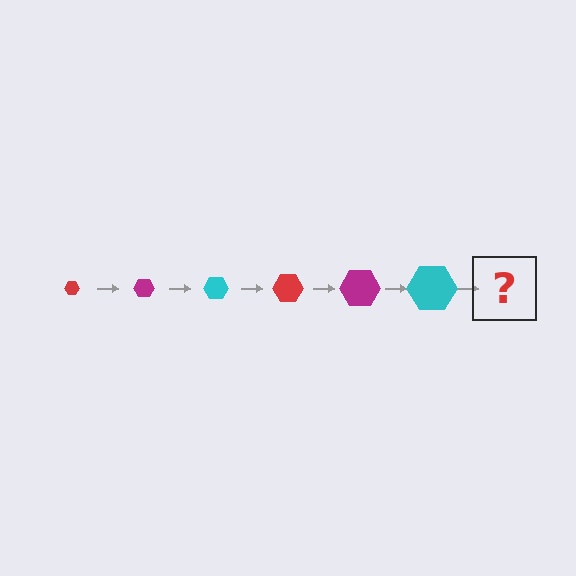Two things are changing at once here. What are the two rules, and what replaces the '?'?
The two rules are that the hexagon grows larger each step and the color cycles through red, magenta, and cyan. The '?' should be a red hexagon, larger than the previous one.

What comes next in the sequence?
The next element should be a red hexagon, larger than the previous one.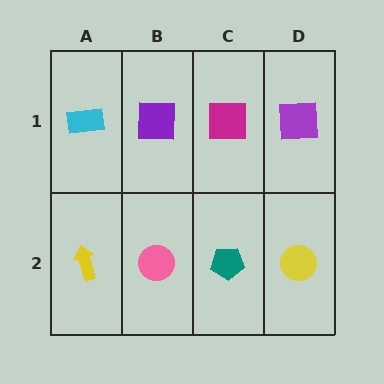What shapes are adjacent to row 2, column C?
A magenta square (row 1, column C), a pink circle (row 2, column B), a yellow circle (row 2, column D).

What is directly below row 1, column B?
A pink circle.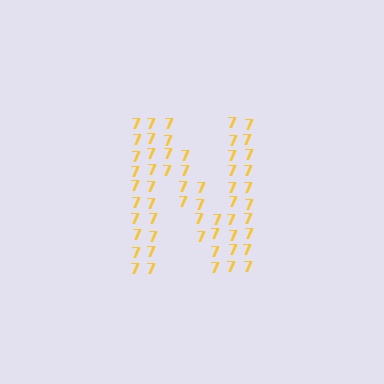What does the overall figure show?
The overall figure shows the letter N.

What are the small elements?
The small elements are digit 7's.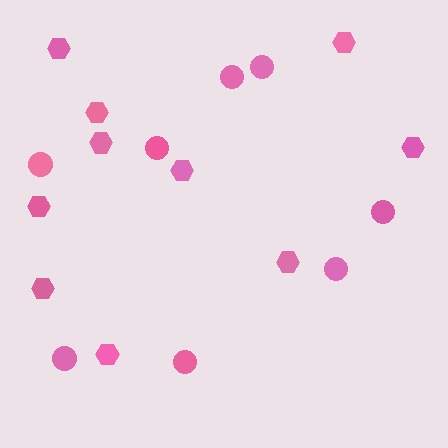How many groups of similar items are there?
There are 2 groups: one group of circles (8) and one group of hexagons (10).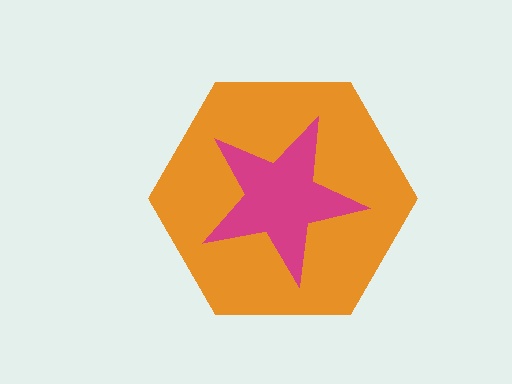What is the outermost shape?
The orange hexagon.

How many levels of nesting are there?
2.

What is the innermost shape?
The magenta star.